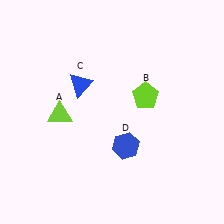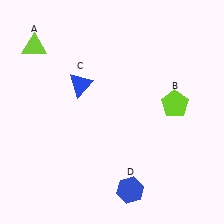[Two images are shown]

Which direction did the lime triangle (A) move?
The lime triangle (A) moved up.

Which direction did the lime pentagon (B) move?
The lime pentagon (B) moved right.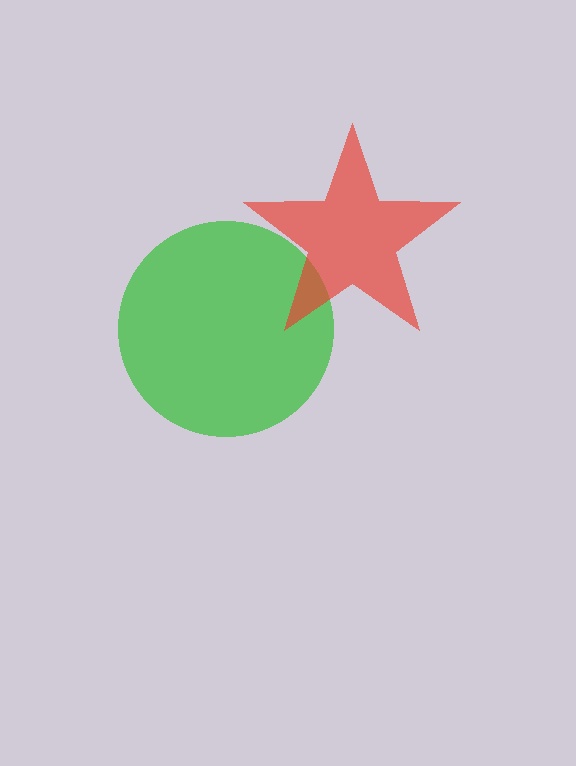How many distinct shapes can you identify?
There are 2 distinct shapes: a green circle, a red star.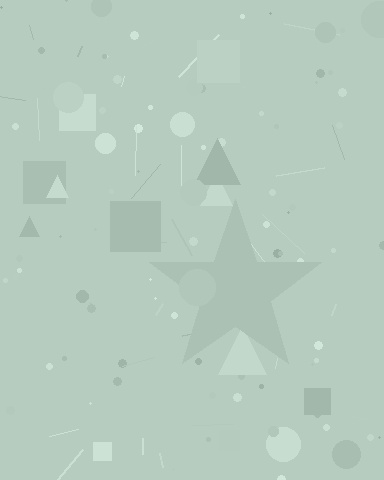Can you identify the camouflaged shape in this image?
The camouflaged shape is a star.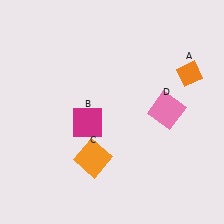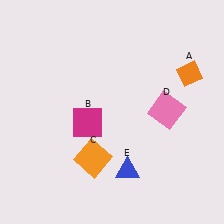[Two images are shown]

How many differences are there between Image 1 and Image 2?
There is 1 difference between the two images.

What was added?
A blue triangle (E) was added in Image 2.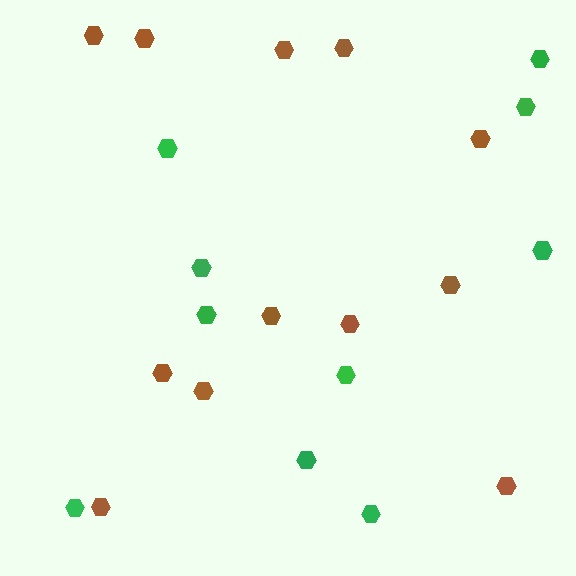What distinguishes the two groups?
There are 2 groups: one group of green hexagons (10) and one group of brown hexagons (12).